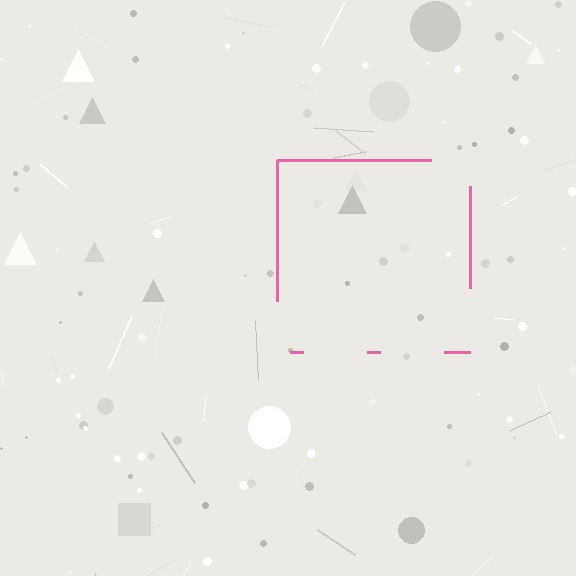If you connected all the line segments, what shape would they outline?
They would outline a square.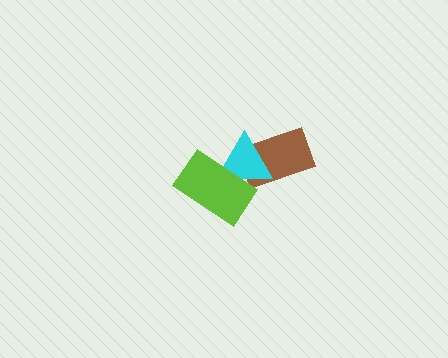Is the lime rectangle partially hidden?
No, no other shape covers it.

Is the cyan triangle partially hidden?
Yes, it is partially covered by another shape.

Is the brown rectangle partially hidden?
Yes, it is partially covered by another shape.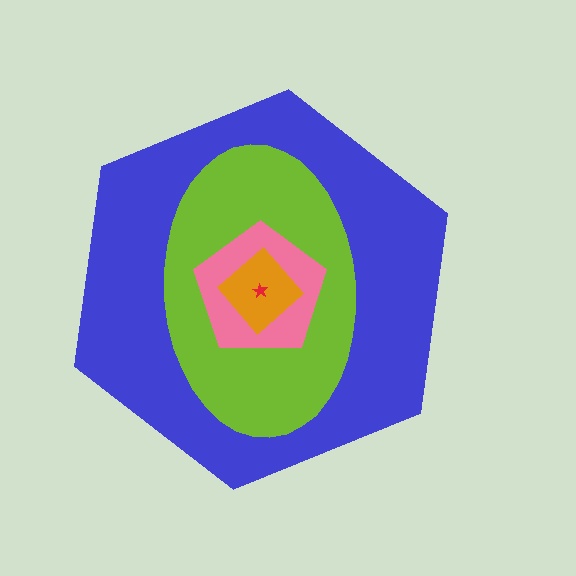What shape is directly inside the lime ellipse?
The pink pentagon.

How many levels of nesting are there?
5.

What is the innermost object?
The red star.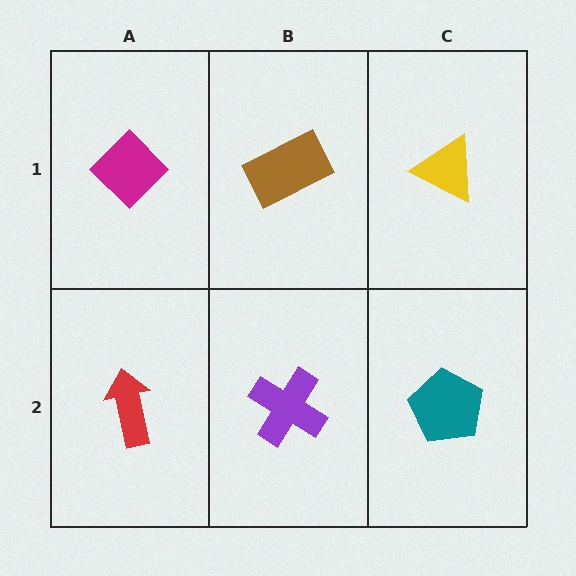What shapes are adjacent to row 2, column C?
A yellow triangle (row 1, column C), a purple cross (row 2, column B).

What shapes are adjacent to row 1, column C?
A teal pentagon (row 2, column C), a brown rectangle (row 1, column B).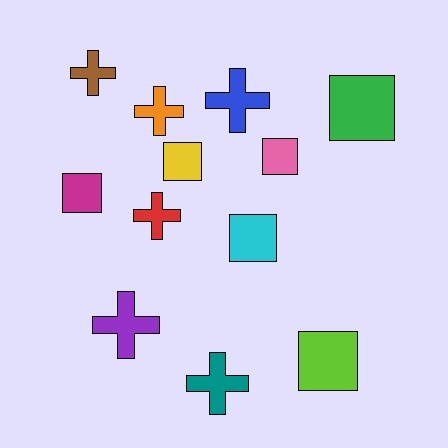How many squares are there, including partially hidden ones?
There are 6 squares.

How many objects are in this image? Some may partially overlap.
There are 12 objects.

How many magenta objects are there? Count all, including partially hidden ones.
There is 1 magenta object.